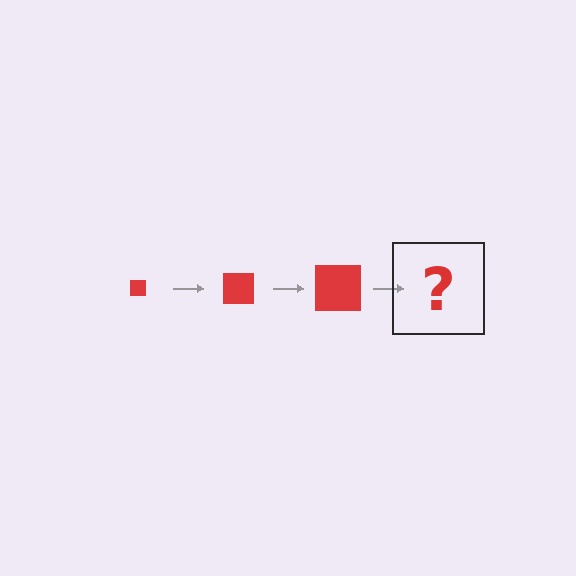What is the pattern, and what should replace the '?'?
The pattern is that the square gets progressively larger each step. The '?' should be a red square, larger than the previous one.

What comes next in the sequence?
The next element should be a red square, larger than the previous one.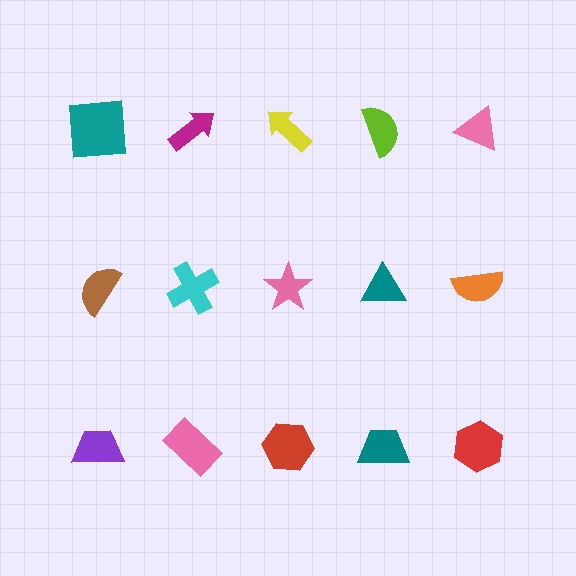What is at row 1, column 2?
A magenta arrow.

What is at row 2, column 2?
A cyan cross.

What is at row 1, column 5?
A pink triangle.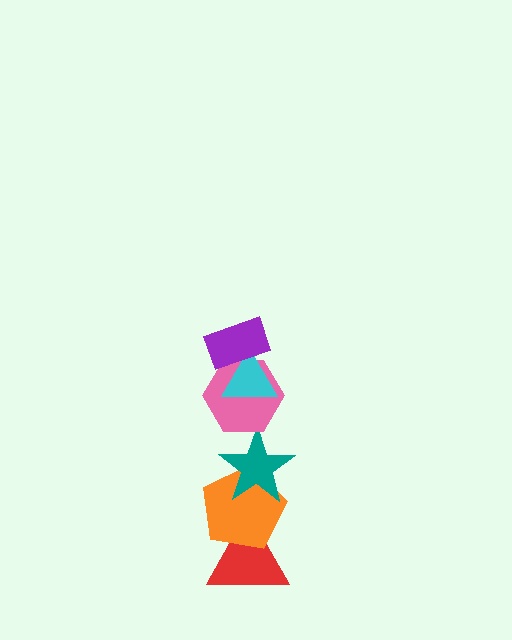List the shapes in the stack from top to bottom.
From top to bottom: the purple rectangle, the cyan triangle, the pink hexagon, the teal star, the orange pentagon, the red triangle.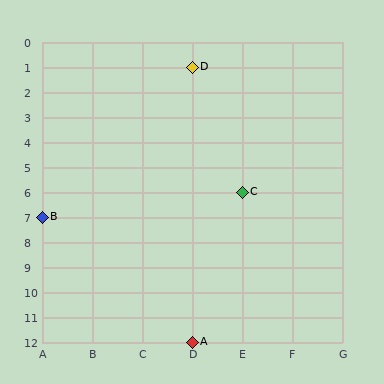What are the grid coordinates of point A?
Point A is at grid coordinates (D, 12).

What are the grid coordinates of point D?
Point D is at grid coordinates (D, 1).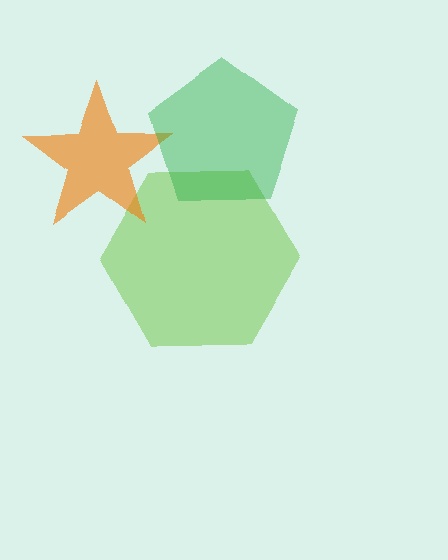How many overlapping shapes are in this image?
There are 3 overlapping shapes in the image.